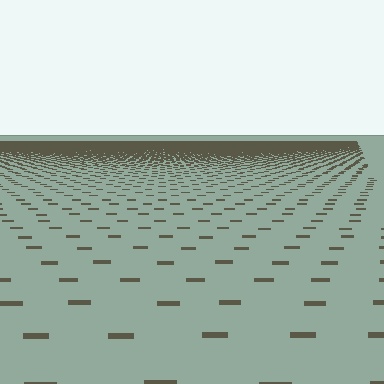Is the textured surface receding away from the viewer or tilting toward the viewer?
The surface is receding away from the viewer. Texture elements get smaller and denser toward the top.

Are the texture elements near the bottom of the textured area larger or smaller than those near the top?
Larger. Near the bottom, elements are closer to the viewer and appear at a bigger on-screen size.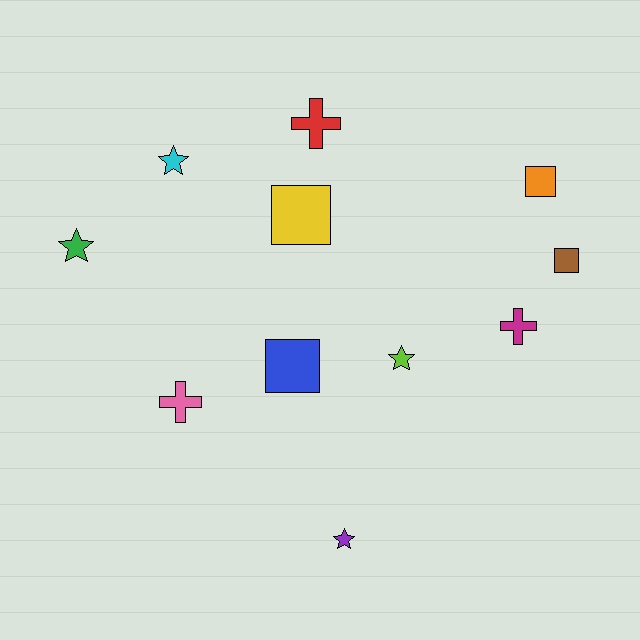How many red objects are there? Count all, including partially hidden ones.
There is 1 red object.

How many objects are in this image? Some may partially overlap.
There are 11 objects.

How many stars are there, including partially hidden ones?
There are 4 stars.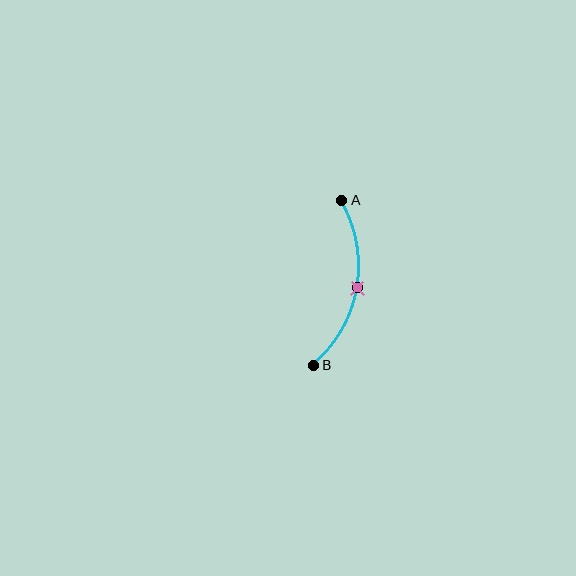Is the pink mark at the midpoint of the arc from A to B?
Yes. The pink mark lies on the arc at equal arc-length from both A and B — it is the arc midpoint.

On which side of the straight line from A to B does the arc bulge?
The arc bulges to the right of the straight line connecting A and B.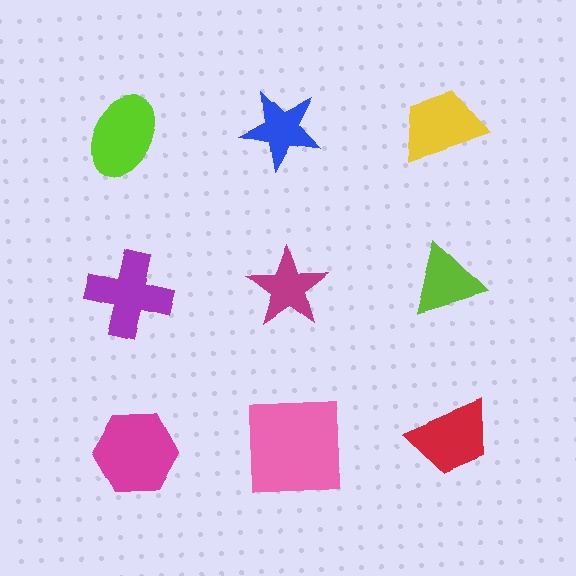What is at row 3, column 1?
A magenta hexagon.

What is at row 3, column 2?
A pink square.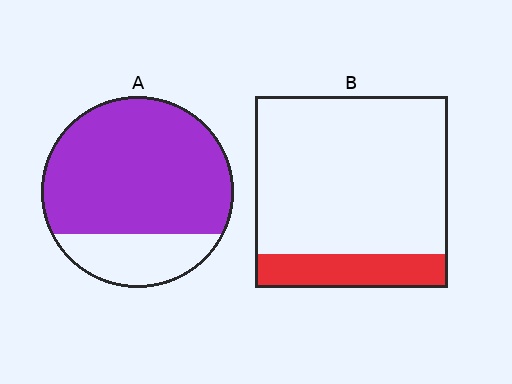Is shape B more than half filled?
No.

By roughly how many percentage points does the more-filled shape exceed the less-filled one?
By roughly 60 percentage points (A over B).